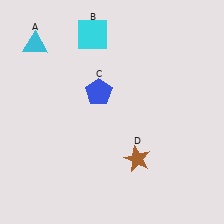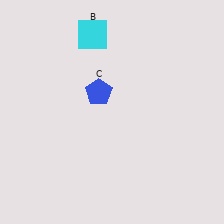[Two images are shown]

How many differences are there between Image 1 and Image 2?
There are 2 differences between the two images.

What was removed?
The brown star (D), the cyan triangle (A) were removed in Image 2.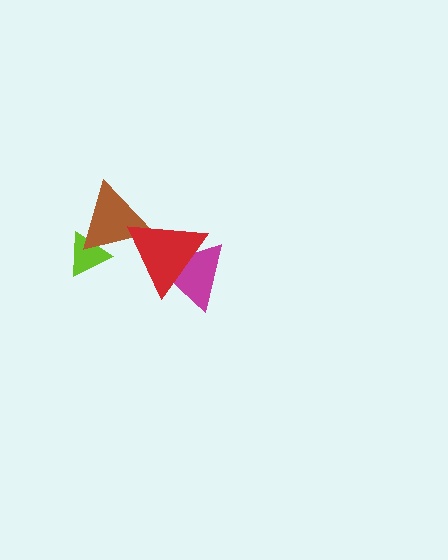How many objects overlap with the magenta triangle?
1 object overlaps with the magenta triangle.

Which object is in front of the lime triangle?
The brown triangle is in front of the lime triangle.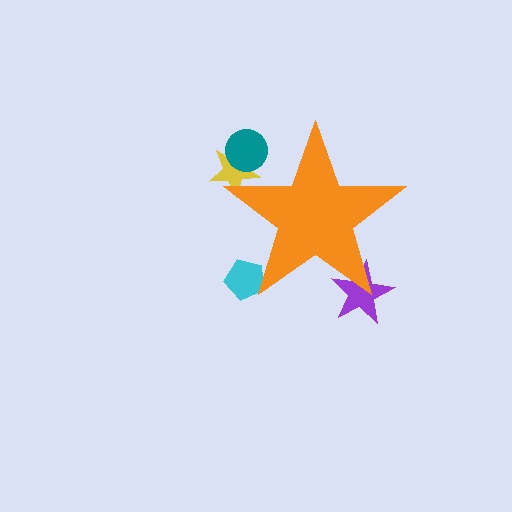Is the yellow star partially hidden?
Yes, the yellow star is partially hidden behind the orange star.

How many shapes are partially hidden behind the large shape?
4 shapes are partially hidden.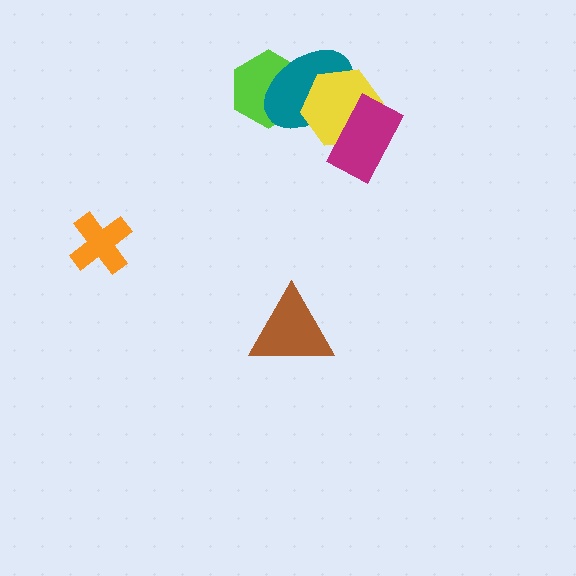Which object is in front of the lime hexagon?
The teal ellipse is in front of the lime hexagon.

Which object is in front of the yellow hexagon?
The magenta rectangle is in front of the yellow hexagon.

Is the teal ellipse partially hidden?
Yes, it is partially covered by another shape.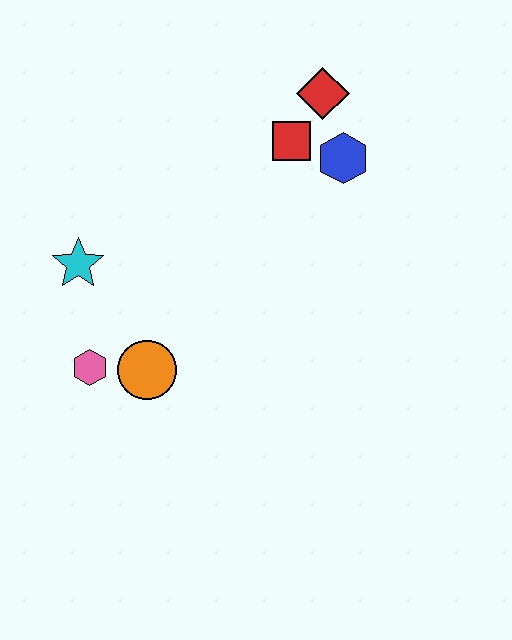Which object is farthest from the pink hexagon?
The red diamond is farthest from the pink hexagon.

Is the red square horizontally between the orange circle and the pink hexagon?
No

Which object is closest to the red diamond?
The red square is closest to the red diamond.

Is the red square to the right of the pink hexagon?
Yes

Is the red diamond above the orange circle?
Yes